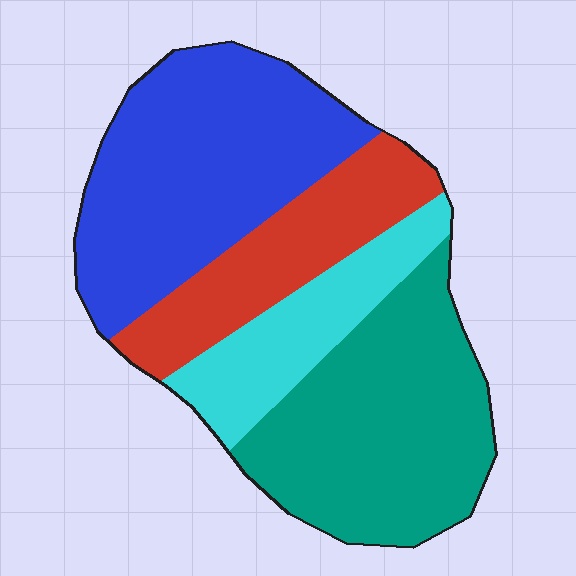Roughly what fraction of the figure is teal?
Teal covers about 35% of the figure.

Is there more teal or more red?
Teal.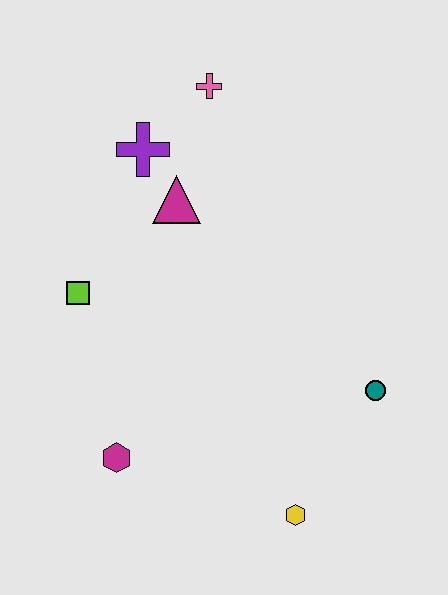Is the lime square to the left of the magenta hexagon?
Yes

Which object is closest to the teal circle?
The yellow hexagon is closest to the teal circle.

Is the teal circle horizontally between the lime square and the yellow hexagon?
No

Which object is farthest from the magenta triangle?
The yellow hexagon is farthest from the magenta triangle.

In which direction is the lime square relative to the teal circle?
The lime square is to the left of the teal circle.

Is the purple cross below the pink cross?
Yes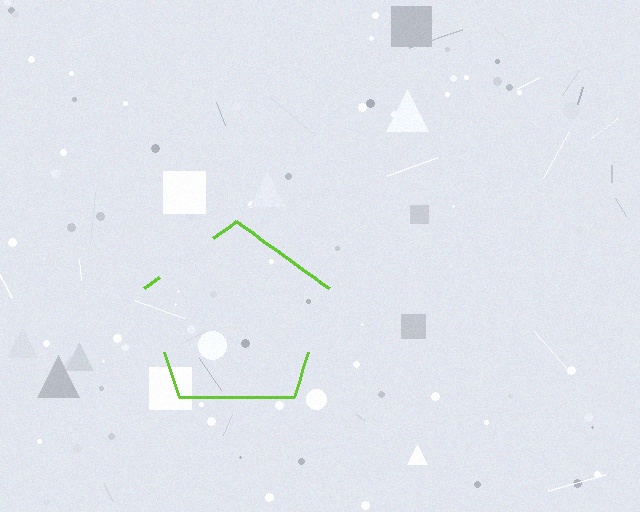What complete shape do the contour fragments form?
The contour fragments form a pentagon.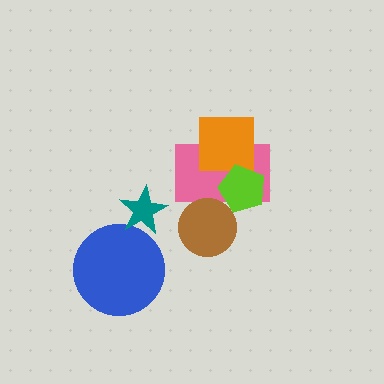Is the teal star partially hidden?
No, no other shape covers it.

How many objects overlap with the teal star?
0 objects overlap with the teal star.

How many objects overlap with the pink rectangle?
3 objects overlap with the pink rectangle.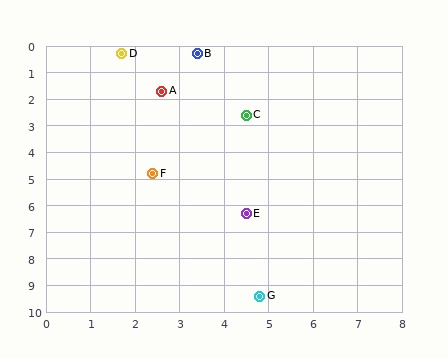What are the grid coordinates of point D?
Point D is at approximately (1.7, 0.3).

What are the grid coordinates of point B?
Point B is at approximately (3.4, 0.3).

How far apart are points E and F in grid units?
Points E and F are about 2.6 grid units apart.